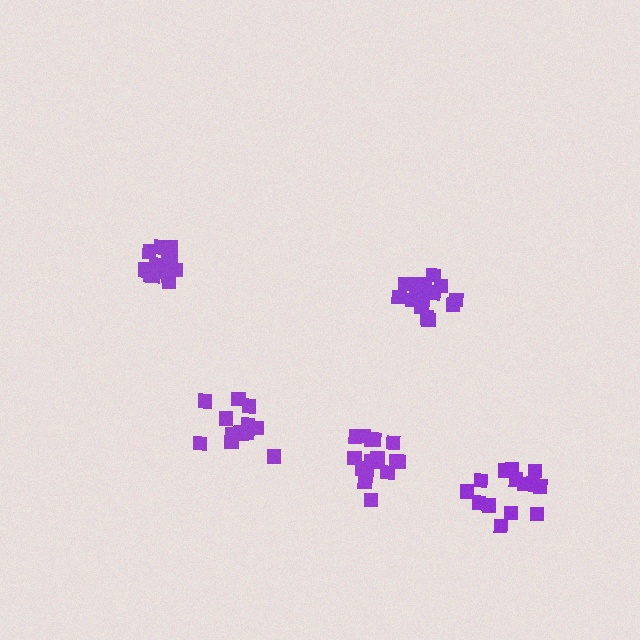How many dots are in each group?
Group 1: 17 dots, Group 2: 18 dots, Group 3: 14 dots, Group 4: 15 dots, Group 5: 16 dots (80 total).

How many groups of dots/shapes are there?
There are 5 groups.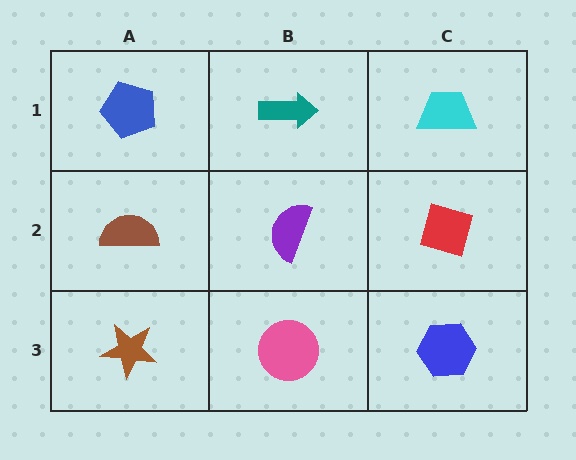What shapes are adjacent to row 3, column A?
A brown semicircle (row 2, column A), a pink circle (row 3, column B).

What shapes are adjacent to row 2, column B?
A teal arrow (row 1, column B), a pink circle (row 3, column B), a brown semicircle (row 2, column A), a red diamond (row 2, column C).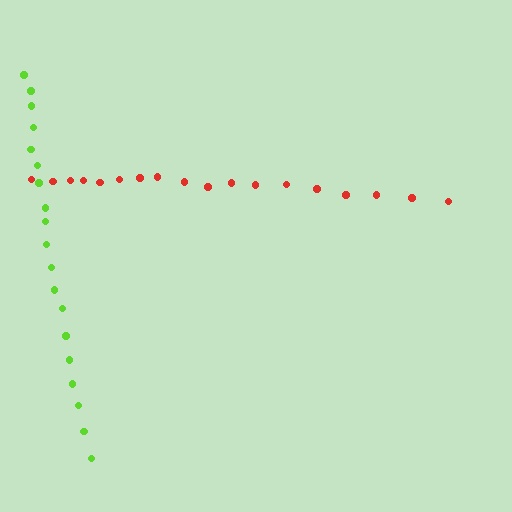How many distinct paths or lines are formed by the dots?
There are 2 distinct paths.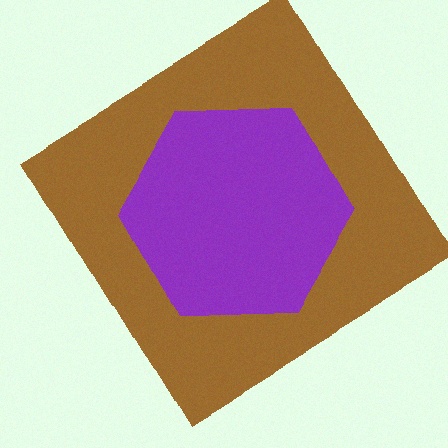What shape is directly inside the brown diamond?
The purple hexagon.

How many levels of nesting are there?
2.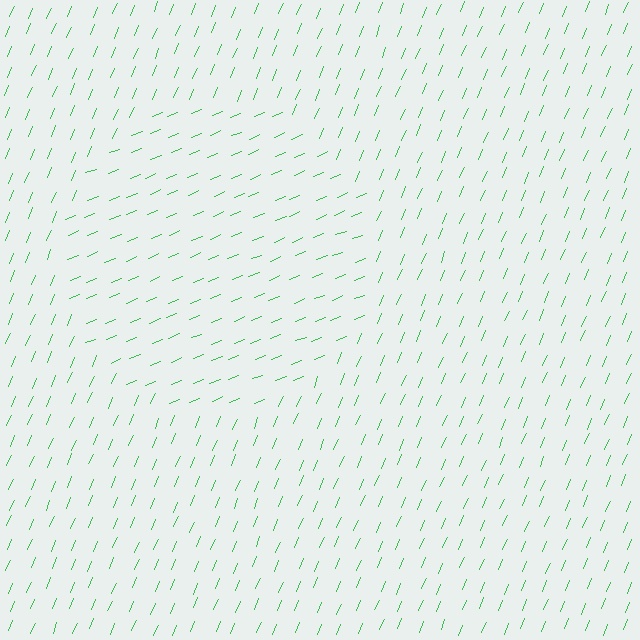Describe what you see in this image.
The image is filled with small green line segments. A circle region in the image has lines oriented differently from the surrounding lines, creating a visible texture boundary.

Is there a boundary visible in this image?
Yes, there is a texture boundary formed by a change in line orientation.